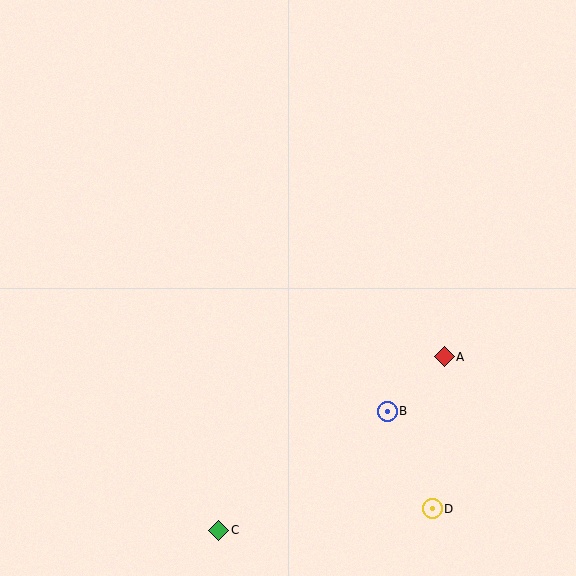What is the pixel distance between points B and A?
The distance between B and A is 79 pixels.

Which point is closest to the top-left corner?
Point B is closest to the top-left corner.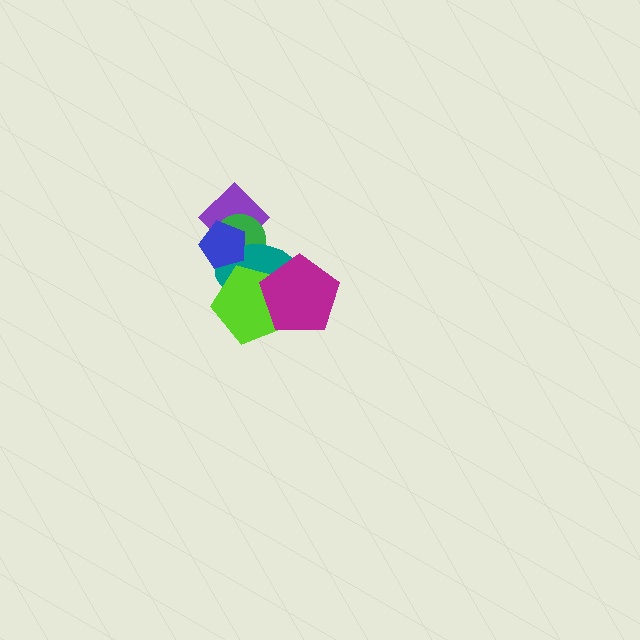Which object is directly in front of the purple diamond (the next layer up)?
The green circle is directly in front of the purple diamond.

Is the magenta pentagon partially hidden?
No, no other shape covers it.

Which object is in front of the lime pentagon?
The magenta pentagon is in front of the lime pentagon.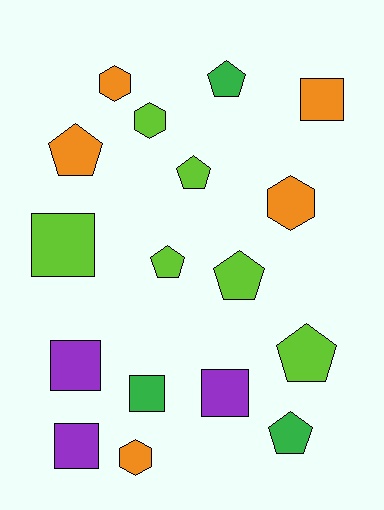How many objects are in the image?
There are 17 objects.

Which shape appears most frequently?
Pentagon, with 7 objects.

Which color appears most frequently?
Lime, with 6 objects.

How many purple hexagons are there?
There are no purple hexagons.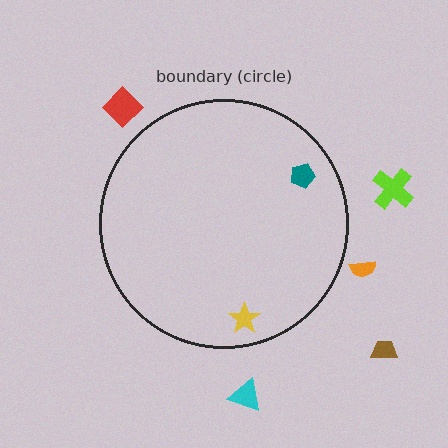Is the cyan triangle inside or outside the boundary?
Outside.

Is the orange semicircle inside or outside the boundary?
Outside.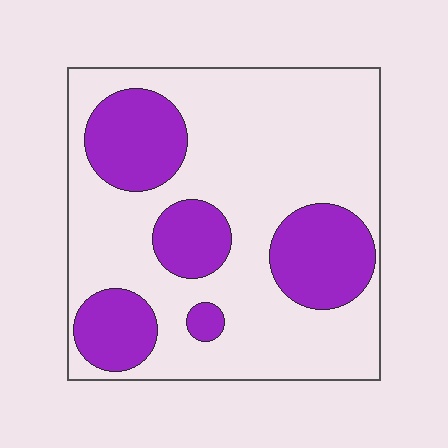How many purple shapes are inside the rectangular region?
5.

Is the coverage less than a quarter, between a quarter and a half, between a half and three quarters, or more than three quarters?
Between a quarter and a half.